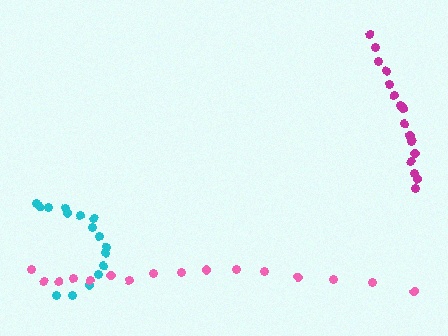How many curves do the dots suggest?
There are 3 distinct paths.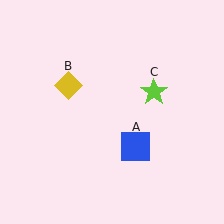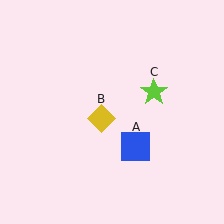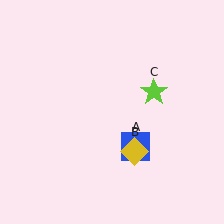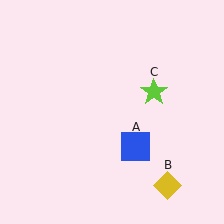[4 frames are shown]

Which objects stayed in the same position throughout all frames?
Blue square (object A) and lime star (object C) remained stationary.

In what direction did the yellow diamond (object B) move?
The yellow diamond (object B) moved down and to the right.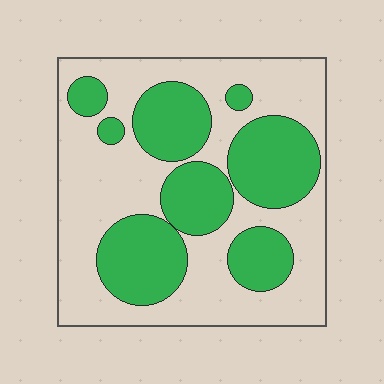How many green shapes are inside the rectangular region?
8.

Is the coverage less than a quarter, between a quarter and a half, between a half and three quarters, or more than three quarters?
Between a quarter and a half.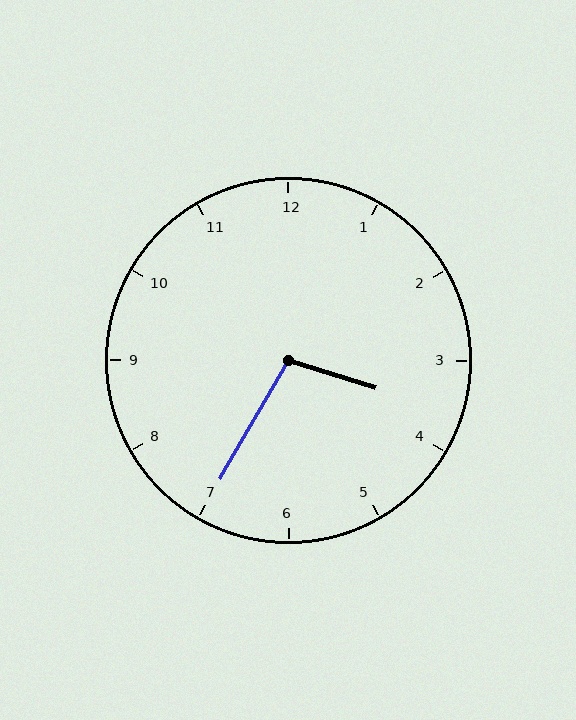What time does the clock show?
3:35.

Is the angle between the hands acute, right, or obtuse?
It is obtuse.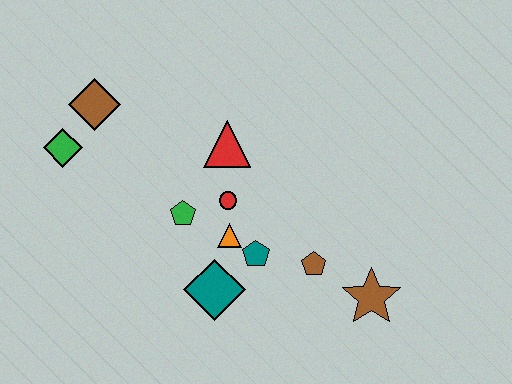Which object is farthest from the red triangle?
The brown star is farthest from the red triangle.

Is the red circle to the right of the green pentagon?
Yes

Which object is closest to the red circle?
The orange triangle is closest to the red circle.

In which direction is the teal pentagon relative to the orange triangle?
The teal pentagon is to the right of the orange triangle.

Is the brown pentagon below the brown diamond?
Yes